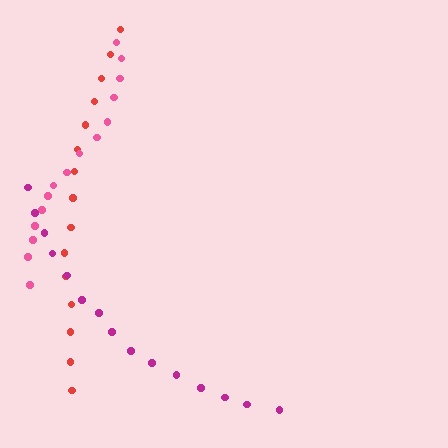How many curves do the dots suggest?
There are 3 distinct paths.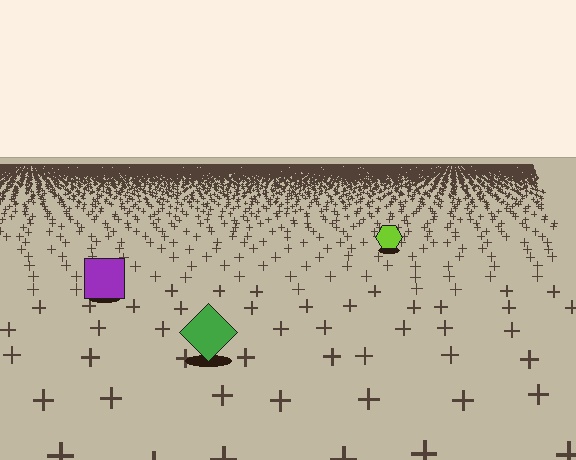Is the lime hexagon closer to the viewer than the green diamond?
No. The green diamond is closer — you can tell from the texture gradient: the ground texture is coarser near it.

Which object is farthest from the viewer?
The lime hexagon is farthest from the viewer. It appears smaller and the ground texture around it is denser.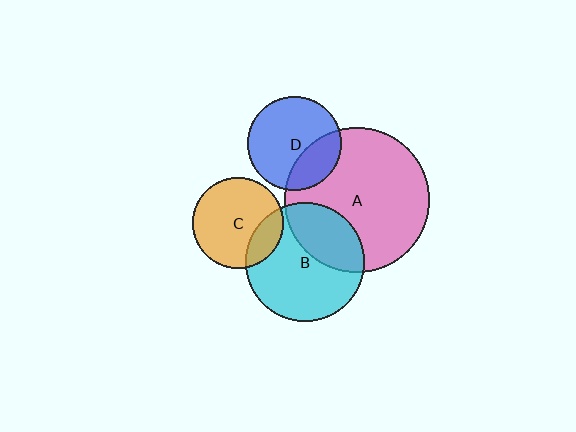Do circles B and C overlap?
Yes.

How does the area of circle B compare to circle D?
Approximately 1.6 times.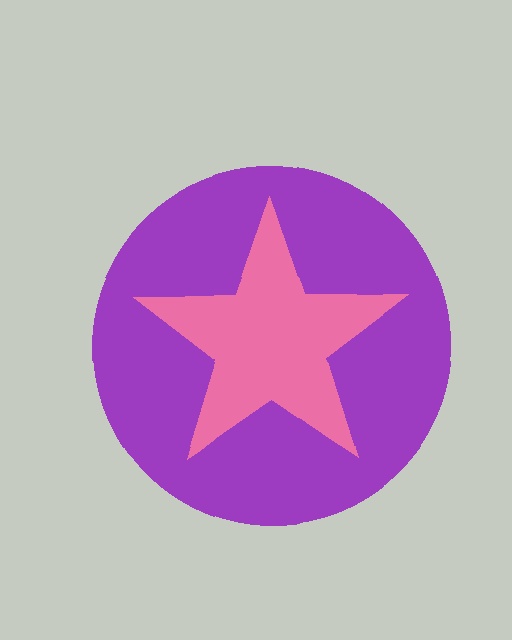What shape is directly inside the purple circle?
The pink star.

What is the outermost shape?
The purple circle.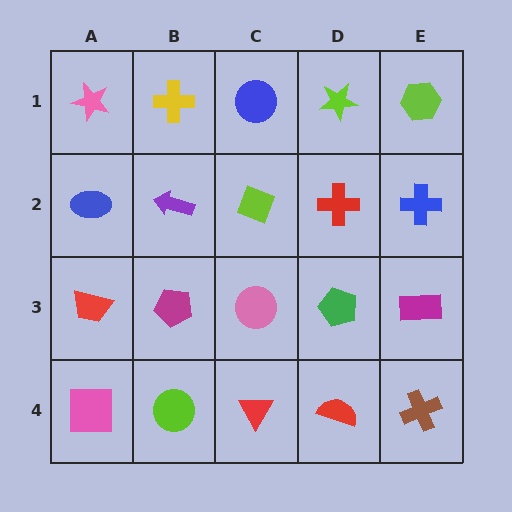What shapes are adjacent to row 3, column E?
A blue cross (row 2, column E), a brown cross (row 4, column E), a green pentagon (row 3, column D).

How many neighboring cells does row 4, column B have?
3.